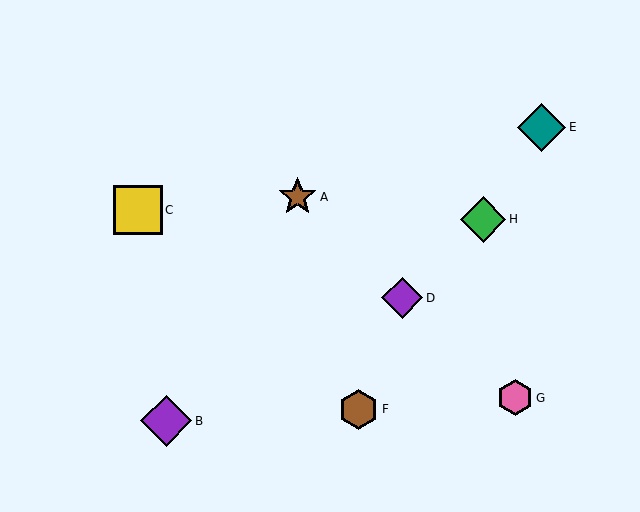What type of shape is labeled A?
Shape A is a brown star.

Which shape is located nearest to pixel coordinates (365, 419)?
The brown hexagon (labeled F) at (359, 409) is nearest to that location.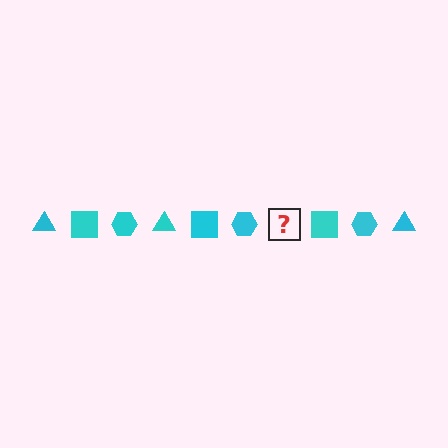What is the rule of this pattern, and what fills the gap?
The rule is that the pattern cycles through triangle, square, hexagon shapes in cyan. The gap should be filled with a cyan triangle.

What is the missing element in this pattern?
The missing element is a cyan triangle.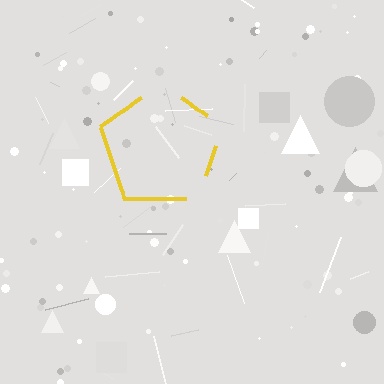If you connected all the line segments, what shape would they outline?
They would outline a pentagon.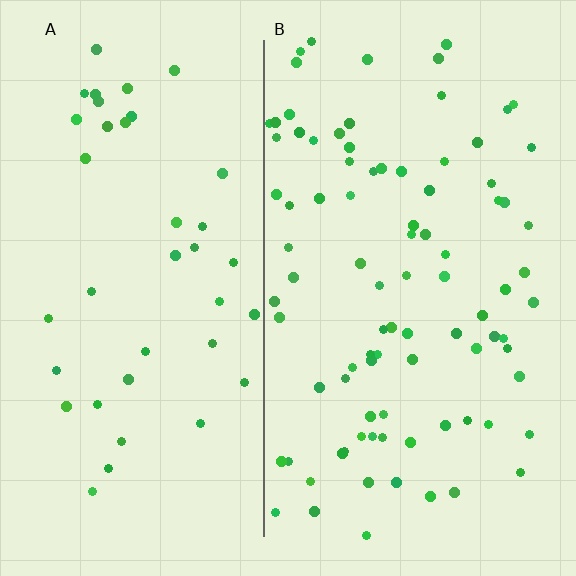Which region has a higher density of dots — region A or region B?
B (the right).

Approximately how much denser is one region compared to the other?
Approximately 2.3× — region B over region A.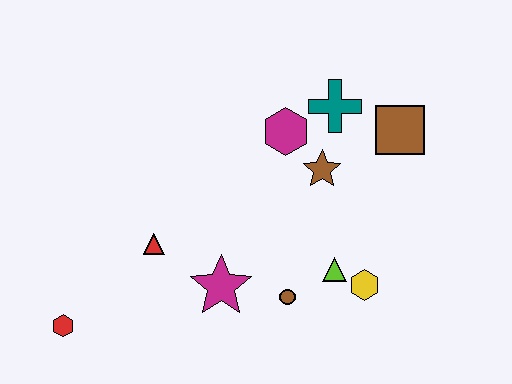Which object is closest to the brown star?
The magenta hexagon is closest to the brown star.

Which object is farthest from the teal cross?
The red hexagon is farthest from the teal cross.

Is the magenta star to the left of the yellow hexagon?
Yes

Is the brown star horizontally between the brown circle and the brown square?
Yes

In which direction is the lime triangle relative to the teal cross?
The lime triangle is below the teal cross.